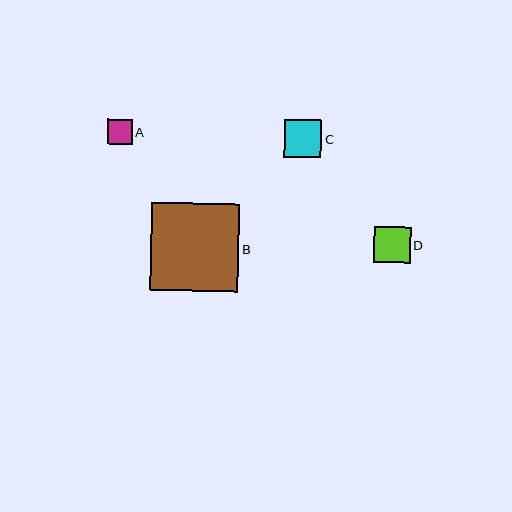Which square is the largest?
Square B is the largest with a size of approximately 88 pixels.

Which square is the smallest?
Square A is the smallest with a size of approximately 25 pixels.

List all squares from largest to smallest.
From largest to smallest: B, C, D, A.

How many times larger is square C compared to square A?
Square C is approximately 1.5 times the size of square A.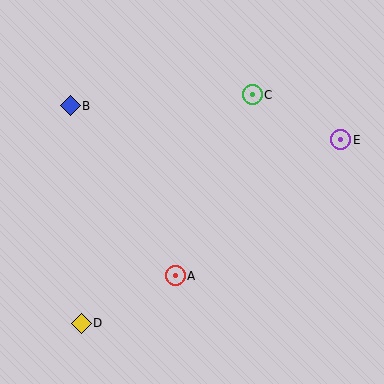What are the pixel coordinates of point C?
Point C is at (252, 95).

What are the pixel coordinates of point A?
Point A is at (175, 276).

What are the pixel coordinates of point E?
Point E is at (341, 140).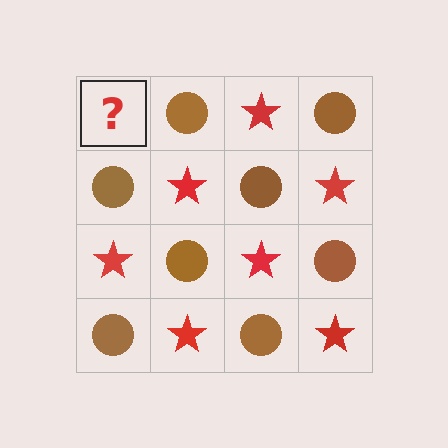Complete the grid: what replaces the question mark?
The question mark should be replaced with a red star.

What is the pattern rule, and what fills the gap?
The rule is that it alternates red star and brown circle in a checkerboard pattern. The gap should be filled with a red star.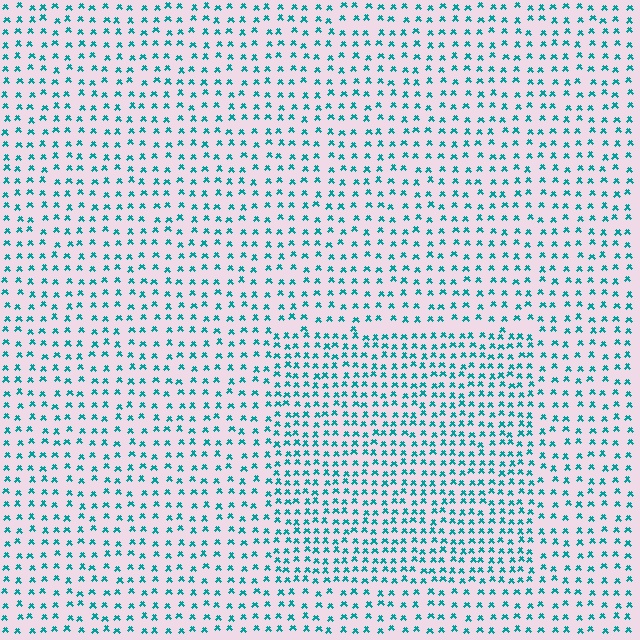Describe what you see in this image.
The image contains small teal elements arranged at two different densities. A rectangle-shaped region is visible where the elements are more densely packed than the surrounding area.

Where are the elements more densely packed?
The elements are more densely packed inside the rectangle boundary.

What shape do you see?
I see a rectangle.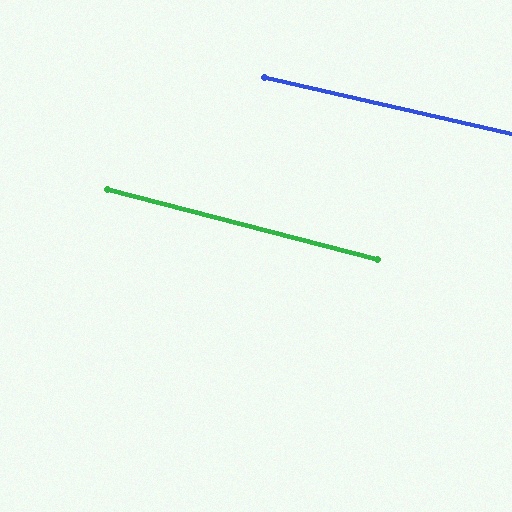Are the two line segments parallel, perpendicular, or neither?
Parallel — their directions differ by only 1.7°.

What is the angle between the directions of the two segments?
Approximately 2 degrees.